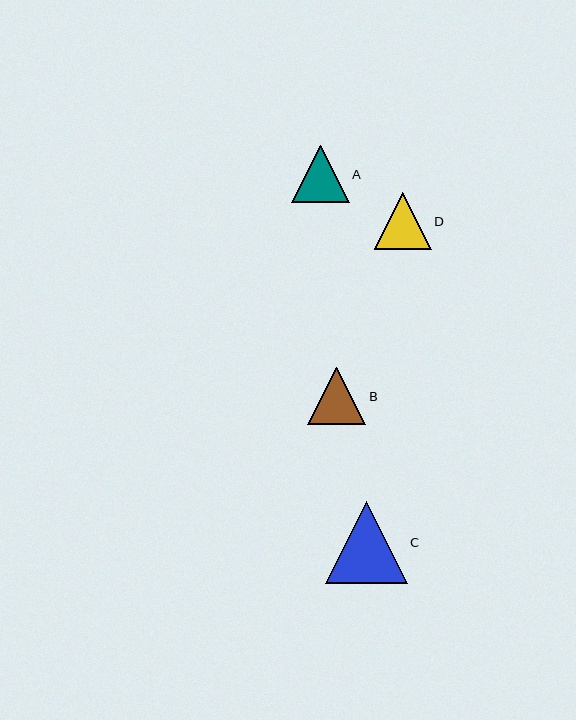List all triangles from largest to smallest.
From largest to smallest: C, A, B, D.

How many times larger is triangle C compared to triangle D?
Triangle C is approximately 1.4 times the size of triangle D.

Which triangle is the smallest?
Triangle D is the smallest with a size of approximately 57 pixels.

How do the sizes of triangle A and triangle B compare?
Triangle A and triangle B are approximately the same size.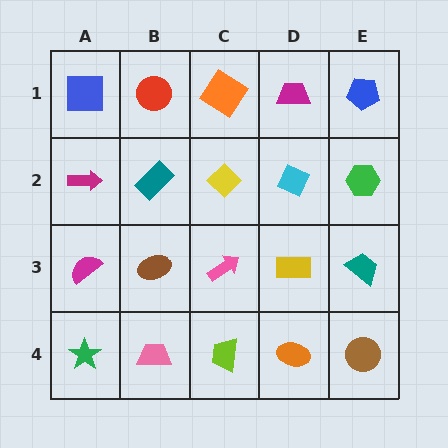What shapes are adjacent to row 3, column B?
A teal rectangle (row 2, column B), a pink trapezoid (row 4, column B), a magenta semicircle (row 3, column A), a pink arrow (row 3, column C).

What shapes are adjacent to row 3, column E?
A green hexagon (row 2, column E), a brown circle (row 4, column E), a yellow rectangle (row 3, column D).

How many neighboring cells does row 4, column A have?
2.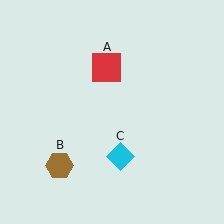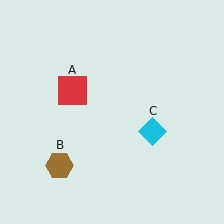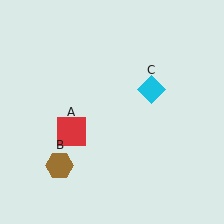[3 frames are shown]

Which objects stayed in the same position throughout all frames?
Brown hexagon (object B) remained stationary.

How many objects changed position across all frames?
2 objects changed position: red square (object A), cyan diamond (object C).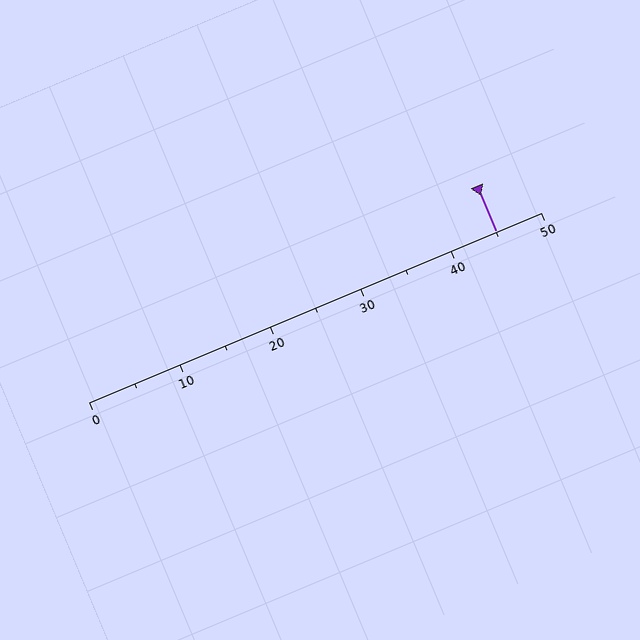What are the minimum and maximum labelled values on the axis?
The axis runs from 0 to 50.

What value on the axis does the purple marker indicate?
The marker indicates approximately 45.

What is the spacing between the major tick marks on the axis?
The major ticks are spaced 10 apart.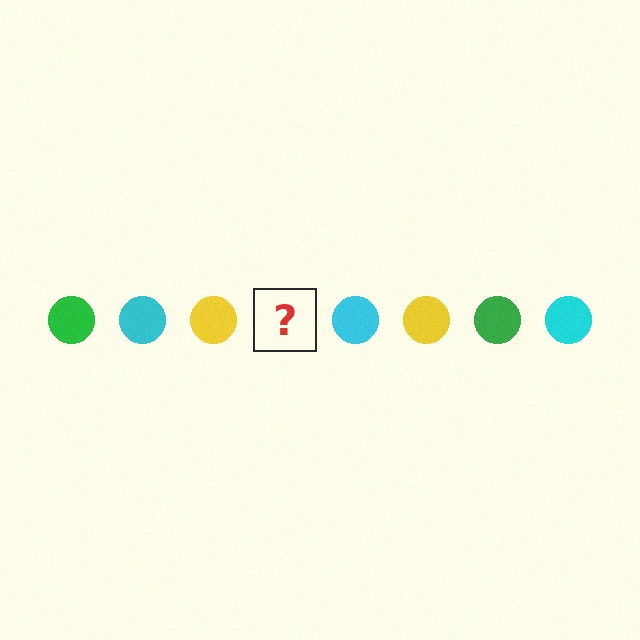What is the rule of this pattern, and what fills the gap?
The rule is that the pattern cycles through green, cyan, yellow circles. The gap should be filled with a green circle.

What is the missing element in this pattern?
The missing element is a green circle.